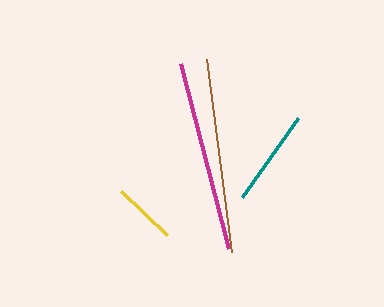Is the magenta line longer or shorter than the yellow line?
The magenta line is longer than the yellow line.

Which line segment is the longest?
The brown line is the longest at approximately 195 pixels.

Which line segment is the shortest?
The yellow line is the shortest at approximately 64 pixels.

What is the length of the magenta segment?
The magenta segment is approximately 191 pixels long.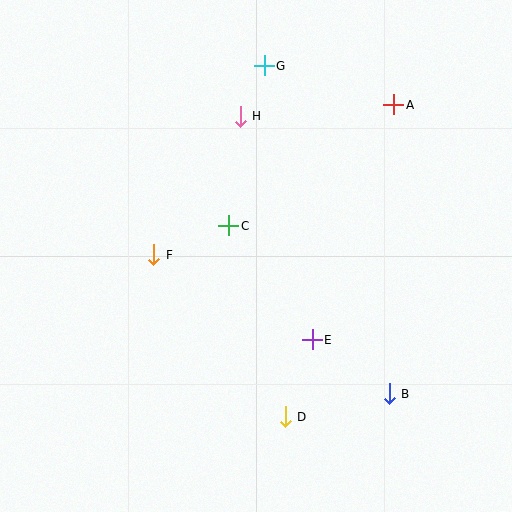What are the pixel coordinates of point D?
Point D is at (285, 417).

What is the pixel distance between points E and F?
The distance between E and F is 180 pixels.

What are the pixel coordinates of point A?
Point A is at (394, 105).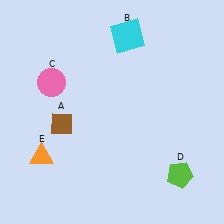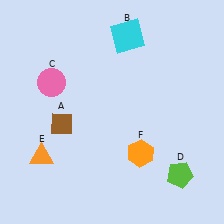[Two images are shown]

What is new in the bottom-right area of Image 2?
An orange hexagon (F) was added in the bottom-right area of Image 2.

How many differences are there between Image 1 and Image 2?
There is 1 difference between the two images.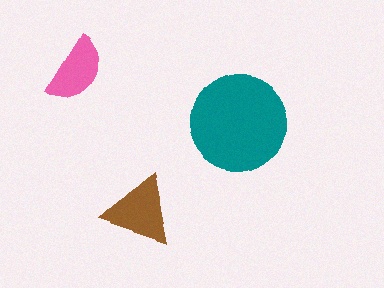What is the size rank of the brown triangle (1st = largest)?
2nd.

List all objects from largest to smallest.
The teal circle, the brown triangle, the pink semicircle.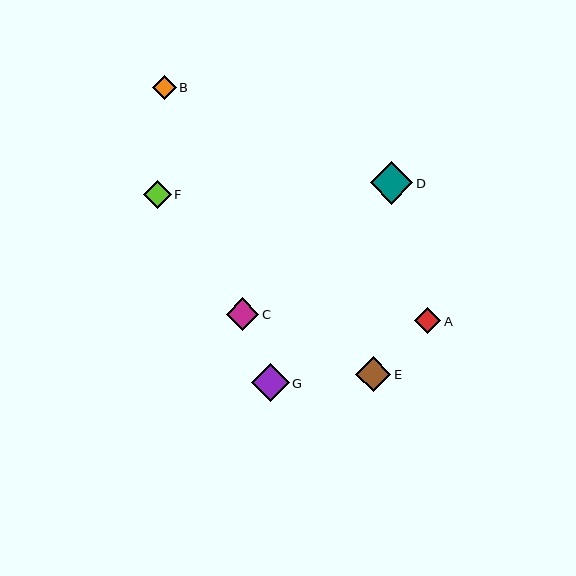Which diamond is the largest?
Diamond D is the largest with a size of approximately 43 pixels.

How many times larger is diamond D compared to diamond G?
Diamond D is approximately 1.1 times the size of diamond G.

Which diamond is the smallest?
Diamond B is the smallest with a size of approximately 24 pixels.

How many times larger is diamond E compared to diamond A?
Diamond E is approximately 1.4 times the size of diamond A.